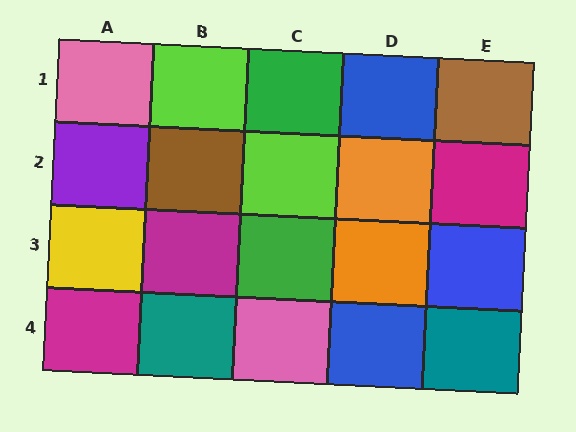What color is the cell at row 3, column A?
Yellow.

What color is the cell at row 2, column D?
Orange.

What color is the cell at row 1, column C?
Green.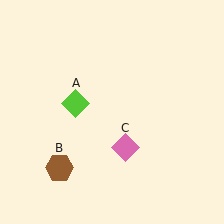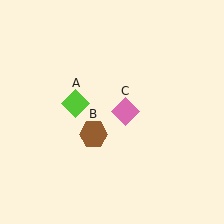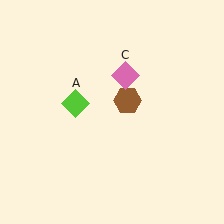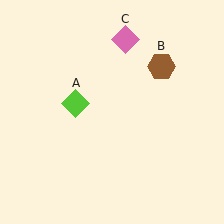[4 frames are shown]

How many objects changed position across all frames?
2 objects changed position: brown hexagon (object B), pink diamond (object C).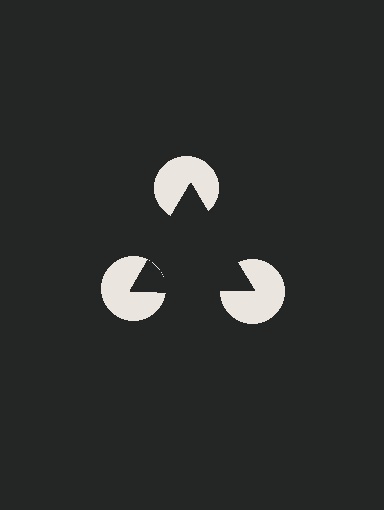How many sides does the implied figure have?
3 sides.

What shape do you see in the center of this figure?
An illusory triangle — its edges are inferred from the aligned wedge cuts in the pac-man discs, not physically drawn.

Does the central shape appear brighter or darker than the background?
It typically appears slightly darker than the background, even though no actual brightness change is drawn.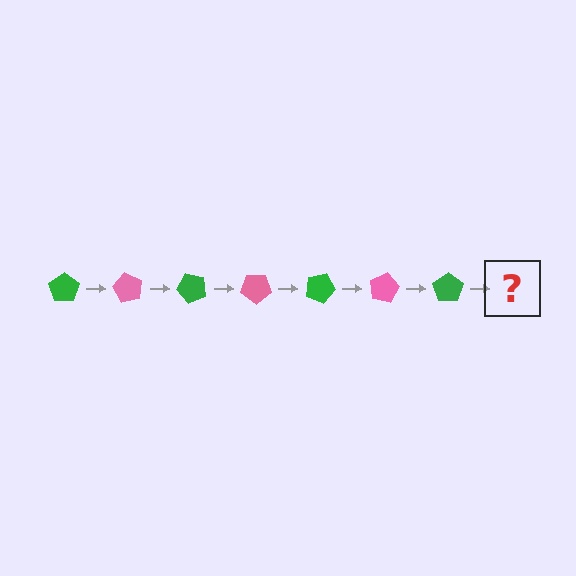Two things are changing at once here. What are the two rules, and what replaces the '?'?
The two rules are that it rotates 60 degrees each step and the color cycles through green and pink. The '?' should be a pink pentagon, rotated 420 degrees from the start.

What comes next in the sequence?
The next element should be a pink pentagon, rotated 420 degrees from the start.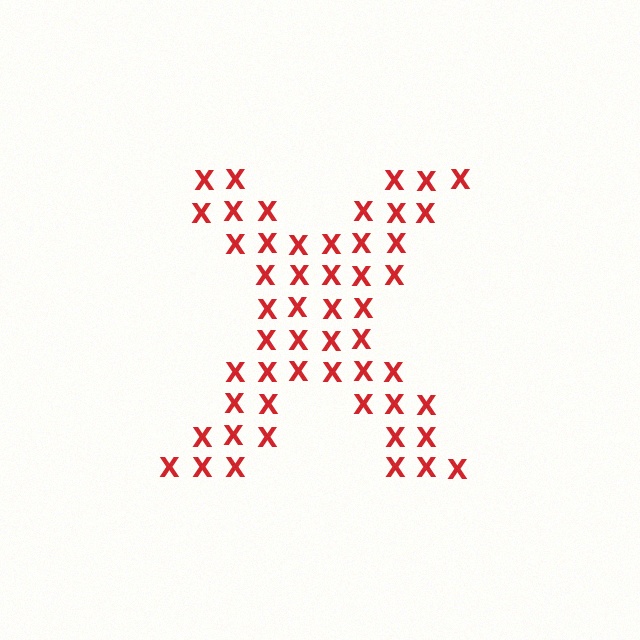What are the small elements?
The small elements are letter X's.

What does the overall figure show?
The overall figure shows the letter X.